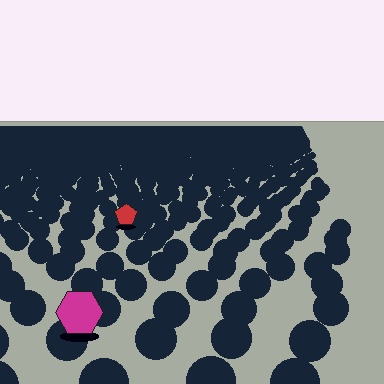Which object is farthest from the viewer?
The red pentagon is farthest from the viewer. It appears smaller and the ground texture around it is denser.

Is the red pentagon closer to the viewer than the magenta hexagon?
No. The magenta hexagon is closer — you can tell from the texture gradient: the ground texture is coarser near it.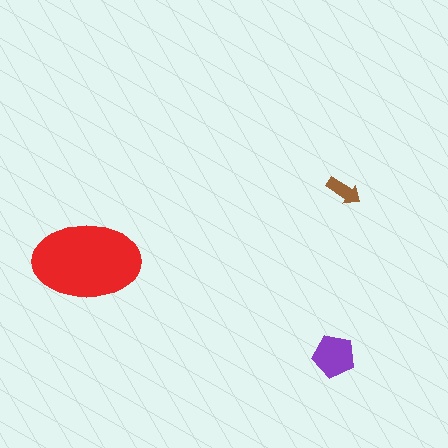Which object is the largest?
The red ellipse.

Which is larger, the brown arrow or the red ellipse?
The red ellipse.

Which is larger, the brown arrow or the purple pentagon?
The purple pentagon.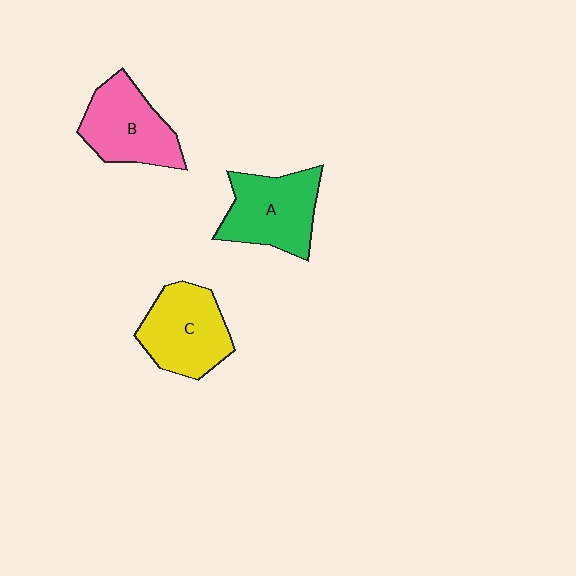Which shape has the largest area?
Shape C (yellow).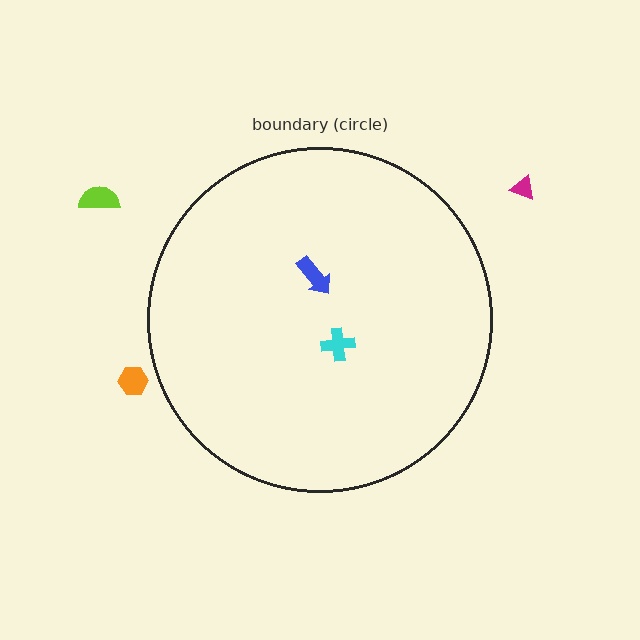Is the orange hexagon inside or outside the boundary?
Outside.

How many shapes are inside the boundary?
2 inside, 3 outside.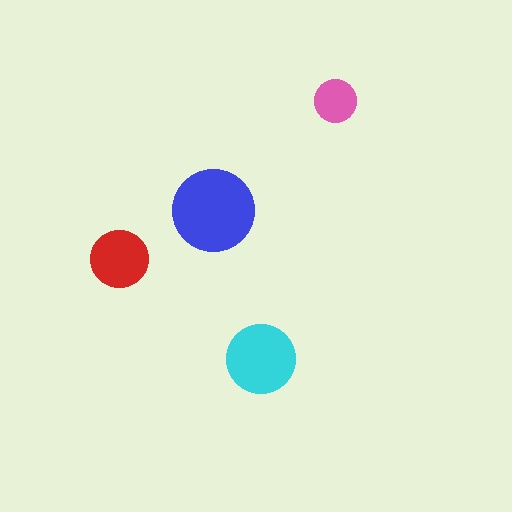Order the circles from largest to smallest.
the blue one, the cyan one, the red one, the pink one.